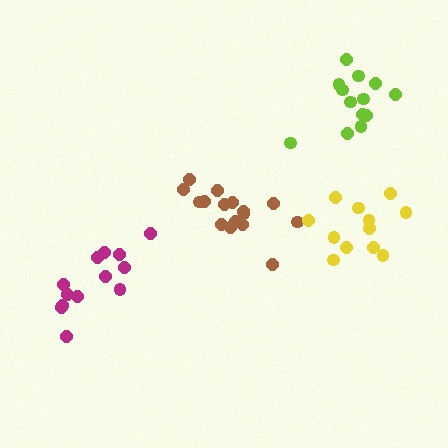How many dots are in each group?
Group 1: 16 dots, Group 2: 12 dots, Group 3: 13 dots, Group 4: 13 dots (54 total).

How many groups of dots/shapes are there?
There are 4 groups.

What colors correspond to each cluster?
The clusters are colored: brown, yellow, magenta, lime.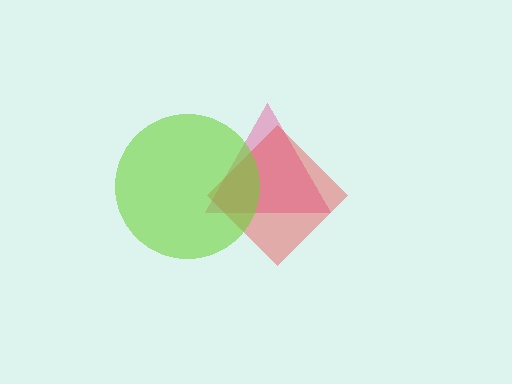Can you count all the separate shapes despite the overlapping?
Yes, there are 3 separate shapes.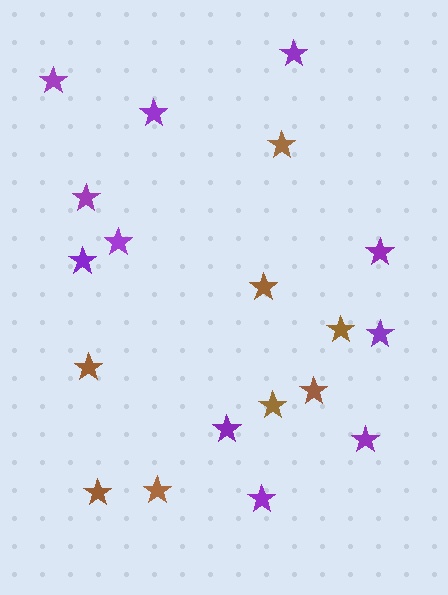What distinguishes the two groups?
There are 2 groups: one group of brown stars (8) and one group of purple stars (11).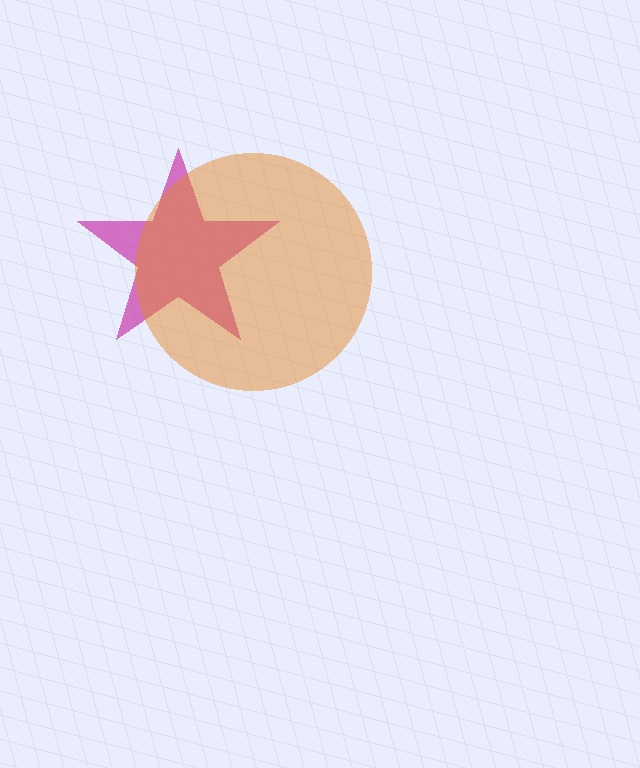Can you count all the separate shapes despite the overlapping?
Yes, there are 2 separate shapes.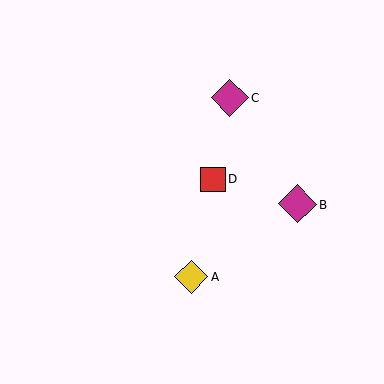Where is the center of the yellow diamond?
The center of the yellow diamond is at (191, 277).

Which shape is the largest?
The magenta diamond (labeled B) is the largest.